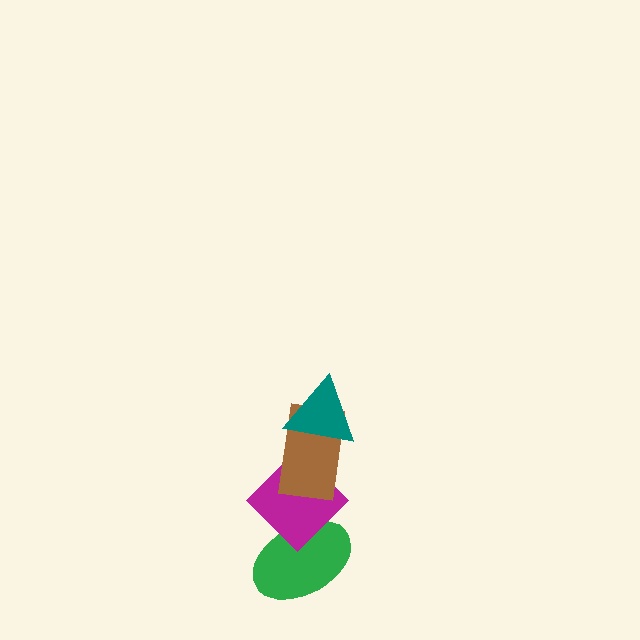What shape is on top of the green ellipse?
The magenta diamond is on top of the green ellipse.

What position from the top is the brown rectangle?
The brown rectangle is 2nd from the top.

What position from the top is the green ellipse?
The green ellipse is 4th from the top.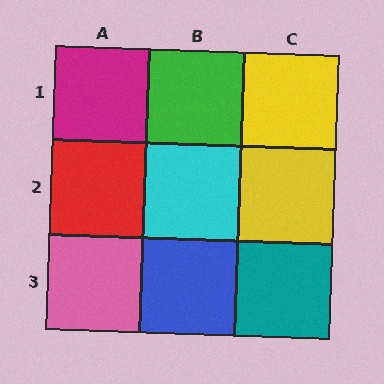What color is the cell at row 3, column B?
Blue.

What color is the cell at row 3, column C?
Teal.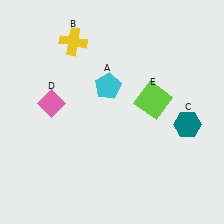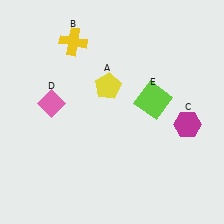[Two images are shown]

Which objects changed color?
A changed from cyan to yellow. C changed from teal to magenta.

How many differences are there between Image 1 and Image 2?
There are 2 differences between the two images.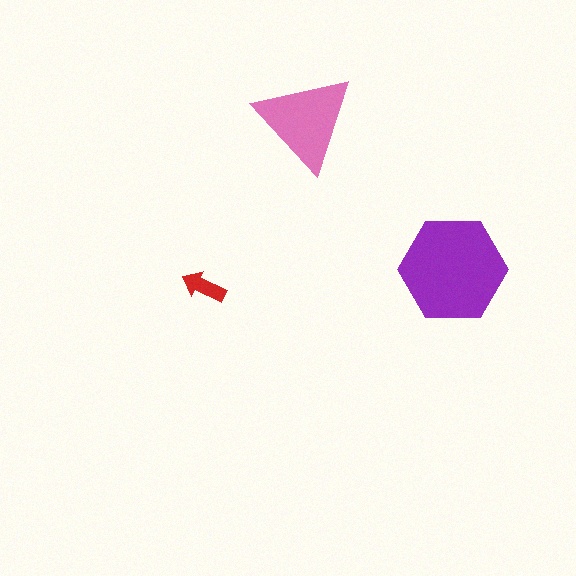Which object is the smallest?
The red arrow.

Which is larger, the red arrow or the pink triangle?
The pink triangle.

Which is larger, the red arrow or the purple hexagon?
The purple hexagon.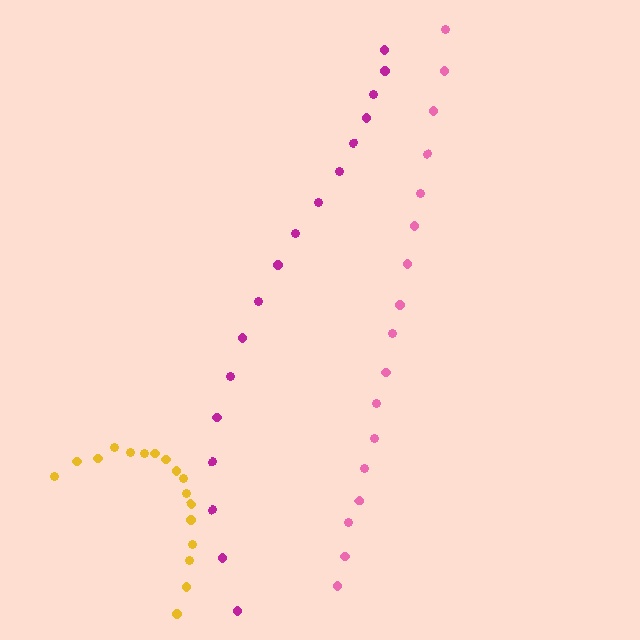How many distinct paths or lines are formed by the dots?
There are 3 distinct paths.